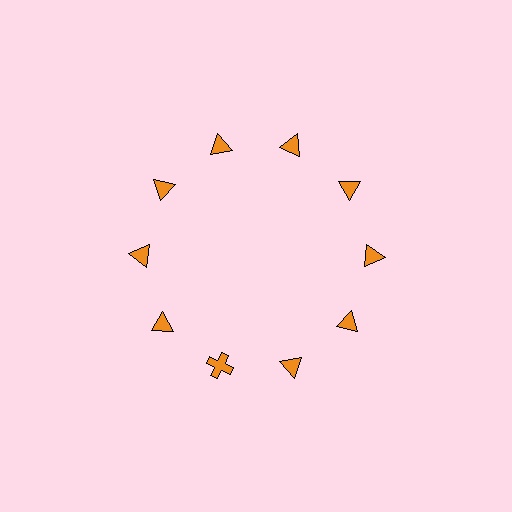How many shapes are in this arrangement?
There are 10 shapes arranged in a ring pattern.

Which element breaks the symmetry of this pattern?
The orange cross at roughly the 7 o'clock position breaks the symmetry. All other shapes are orange triangles.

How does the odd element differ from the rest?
It has a different shape: cross instead of triangle.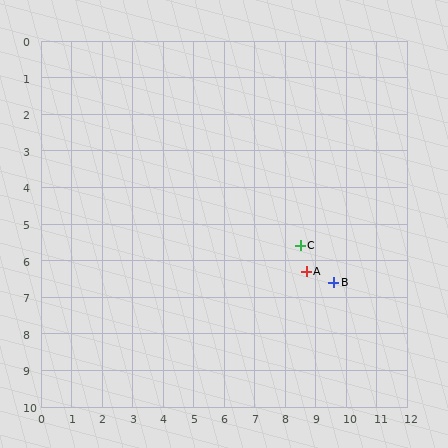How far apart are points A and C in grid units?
Points A and C are about 0.7 grid units apart.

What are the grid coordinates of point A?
Point A is at approximately (8.7, 6.3).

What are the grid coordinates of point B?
Point B is at approximately (9.6, 6.6).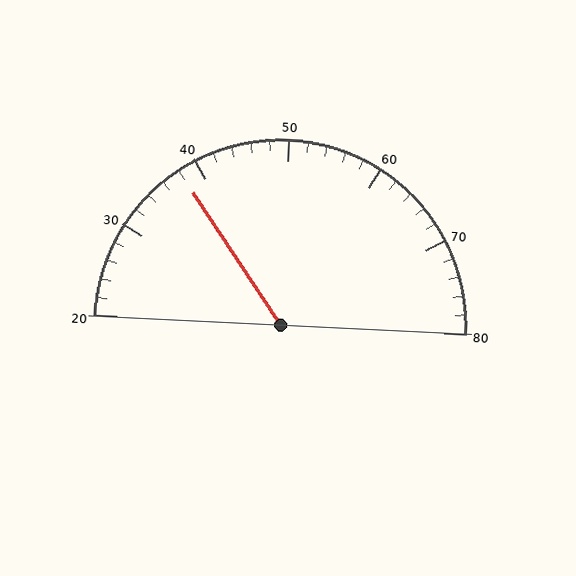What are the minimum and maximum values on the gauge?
The gauge ranges from 20 to 80.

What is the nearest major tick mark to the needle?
The nearest major tick mark is 40.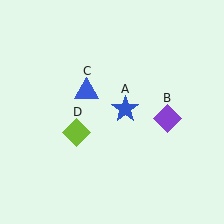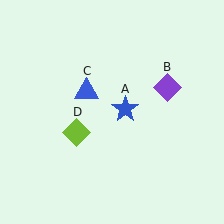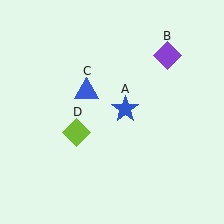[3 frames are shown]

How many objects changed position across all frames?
1 object changed position: purple diamond (object B).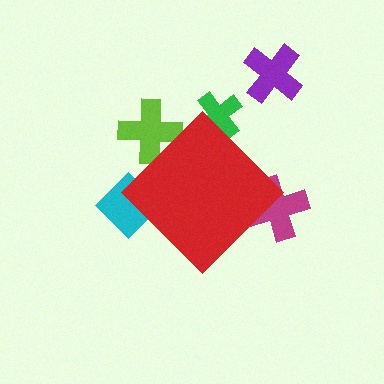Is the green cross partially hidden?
Yes, the green cross is partially hidden behind the red diamond.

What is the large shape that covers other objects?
A red diamond.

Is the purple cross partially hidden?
No, the purple cross is fully visible.